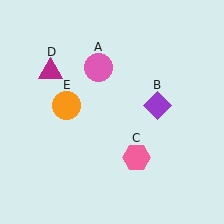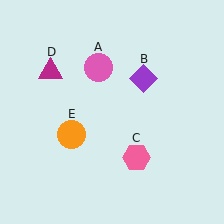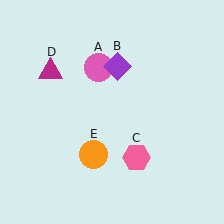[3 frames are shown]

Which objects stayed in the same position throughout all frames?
Pink circle (object A) and pink hexagon (object C) and magenta triangle (object D) remained stationary.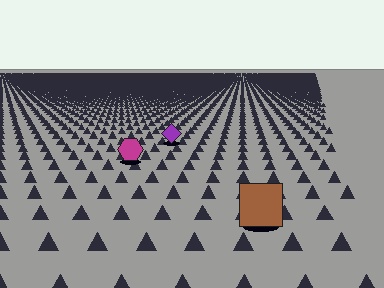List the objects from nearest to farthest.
From nearest to farthest: the brown square, the magenta hexagon, the purple diamond.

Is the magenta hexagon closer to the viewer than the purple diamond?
Yes. The magenta hexagon is closer — you can tell from the texture gradient: the ground texture is coarser near it.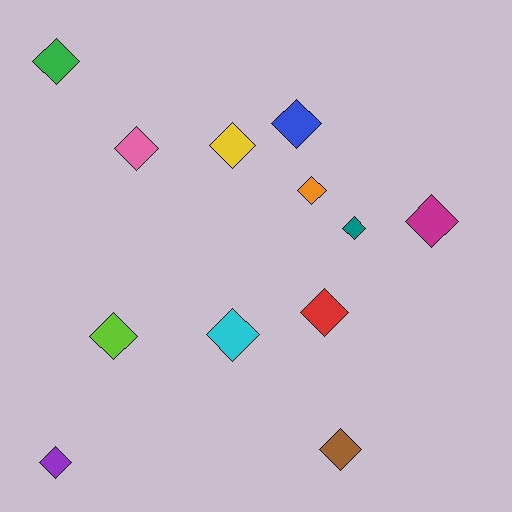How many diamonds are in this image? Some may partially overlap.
There are 12 diamonds.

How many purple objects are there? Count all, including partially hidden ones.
There is 1 purple object.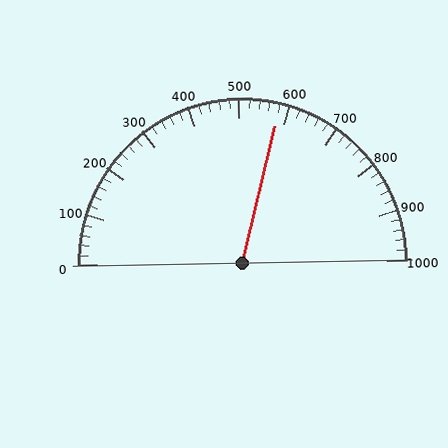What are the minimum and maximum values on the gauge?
The gauge ranges from 0 to 1000.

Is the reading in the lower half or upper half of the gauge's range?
The reading is in the upper half of the range (0 to 1000).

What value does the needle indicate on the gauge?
The needle indicates approximately 580.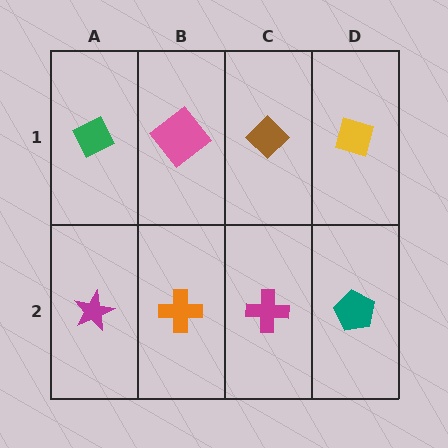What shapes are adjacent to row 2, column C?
A brown diamond (row 1, column C), an orange cross (row 2, column B), a teal pentagon (row 2, column D).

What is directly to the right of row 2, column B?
A magenta cross.